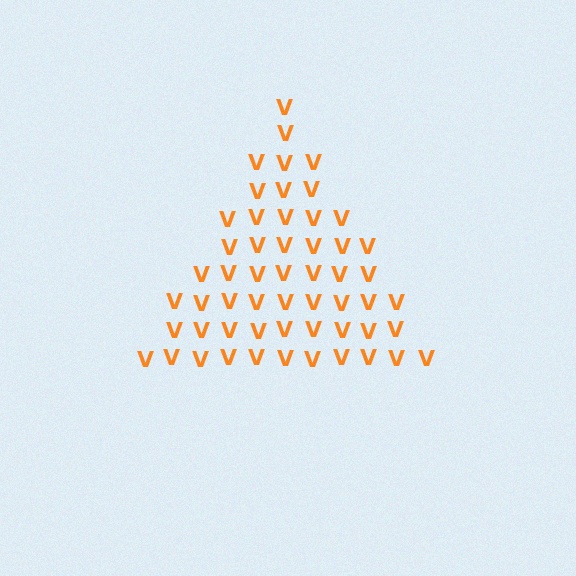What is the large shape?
The large shape is a triangle.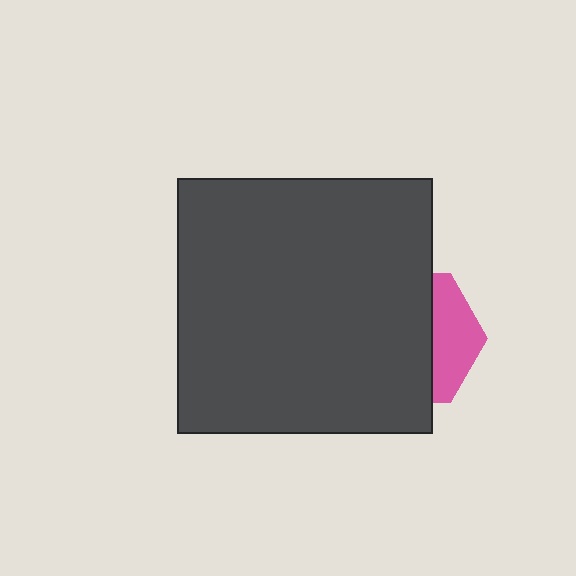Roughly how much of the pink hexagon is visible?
A small part of it is visible (roughly 32%).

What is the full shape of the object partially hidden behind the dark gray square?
The partially hidden object is a pink hexagon.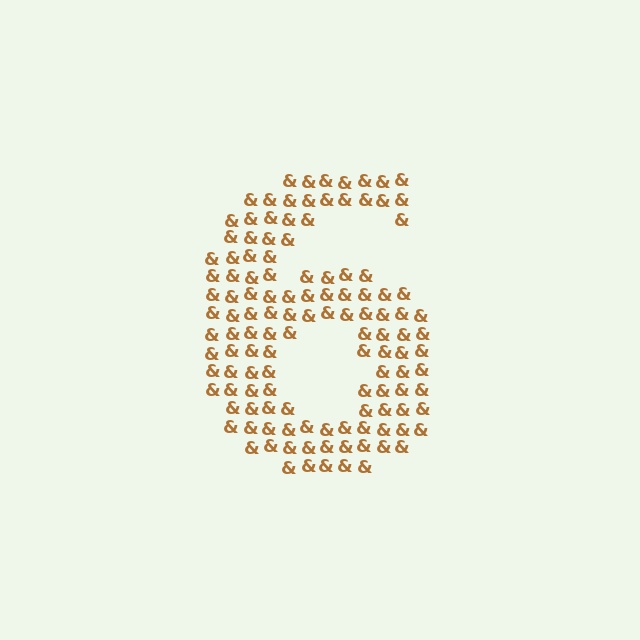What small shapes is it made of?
It is made of small ampersands.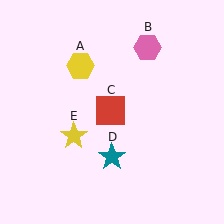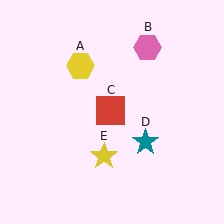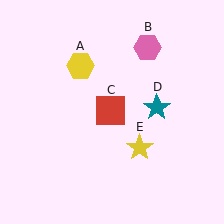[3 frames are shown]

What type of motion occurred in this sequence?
The teal star (object D), yellow star (object E) rotated counterclockwise around the center of the scene.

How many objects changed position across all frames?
2 objects changed position: teal star (object D), yellow star (object E).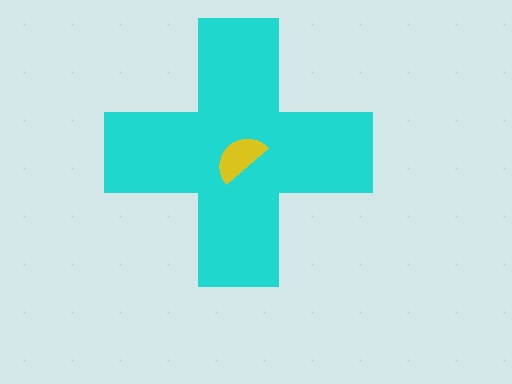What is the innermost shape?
The yellow semicircle.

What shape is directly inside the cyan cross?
The yellow semicircle.